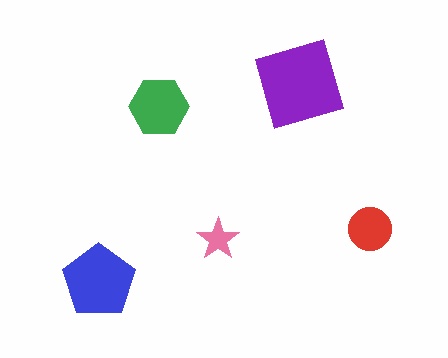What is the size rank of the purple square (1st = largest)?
1st.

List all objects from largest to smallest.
The purple square, the blue pentagon, the green hexagon, the red circle, the pink star.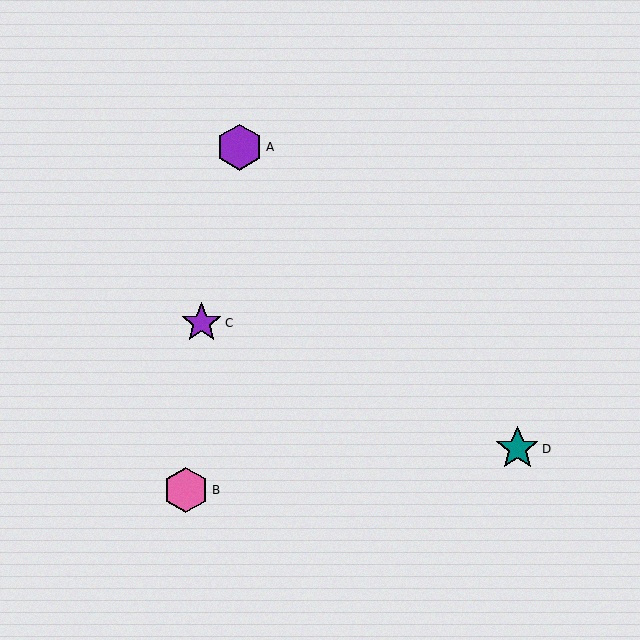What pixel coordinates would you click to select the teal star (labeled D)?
Click at (517, 449) to select the teal star D.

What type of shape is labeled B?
Shape B is a pink hexagon.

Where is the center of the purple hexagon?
The center of the purple hexagon is at (240, 147).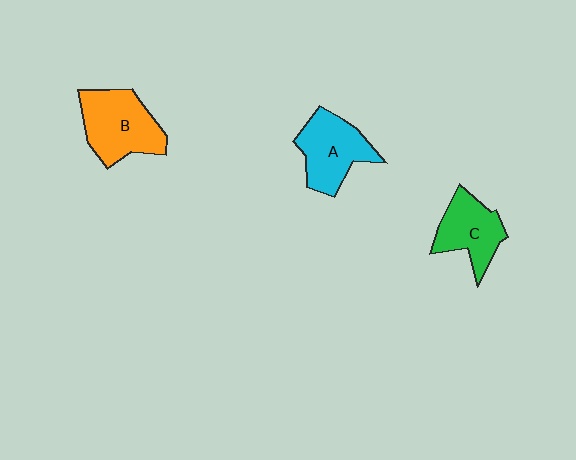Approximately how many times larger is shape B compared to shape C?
Approximately 1.3 times.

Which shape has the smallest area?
Shape C (green).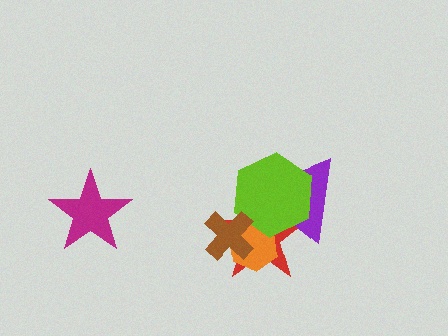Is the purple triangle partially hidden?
Yes, it is partially covered by another shape.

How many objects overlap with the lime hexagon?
4 objects overlap with the lime hexagon.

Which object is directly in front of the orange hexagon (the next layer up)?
The lime hexagon is directly in front of the orange hexagon.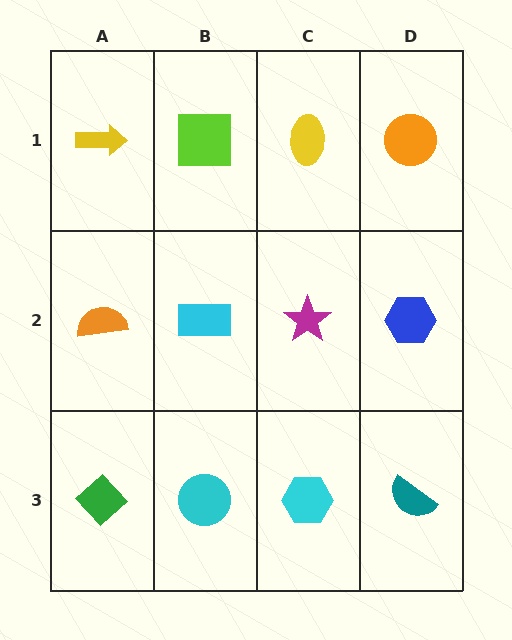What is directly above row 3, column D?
A blue hexagon.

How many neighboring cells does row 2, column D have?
3.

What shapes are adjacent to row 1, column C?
A magenta star (row 2, column C), a lime square (row 1, column B), an orange circle (row 1, column D).